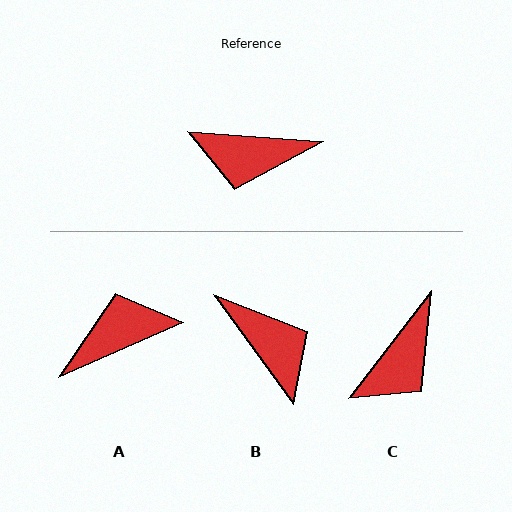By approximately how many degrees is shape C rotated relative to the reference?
Approximately 56 degrees counter-clockwise.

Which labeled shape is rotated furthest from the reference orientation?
A, about 153 degrees away.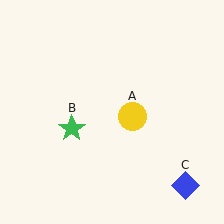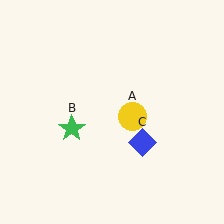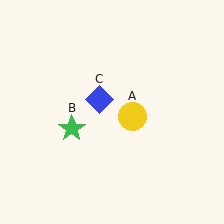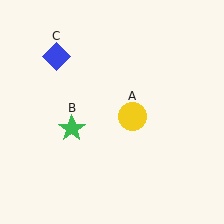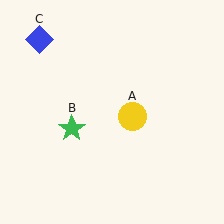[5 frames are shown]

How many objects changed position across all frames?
1 object changed position: blue diamond (object C).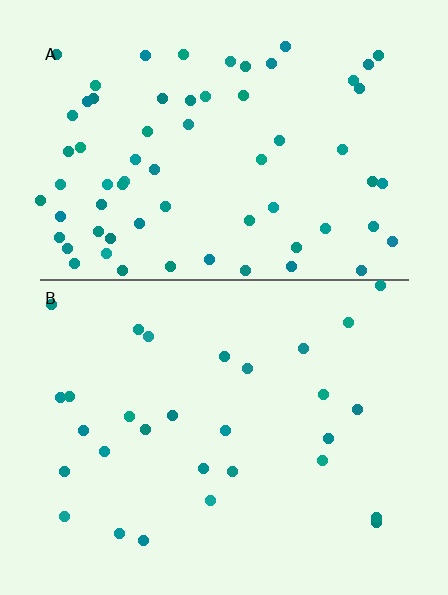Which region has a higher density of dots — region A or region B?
A (the top).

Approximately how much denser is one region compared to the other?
Approximately 2.3× — region A over region B.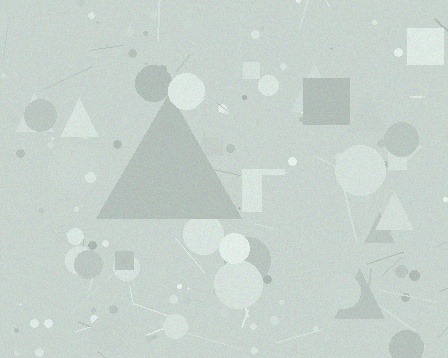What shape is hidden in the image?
A triangle is hidden in the image.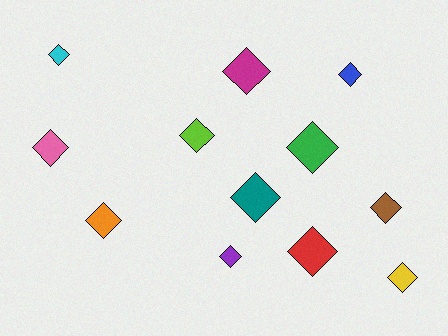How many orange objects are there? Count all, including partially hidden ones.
There is 1 orange object.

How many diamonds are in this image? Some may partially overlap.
There are 12 diamonds.